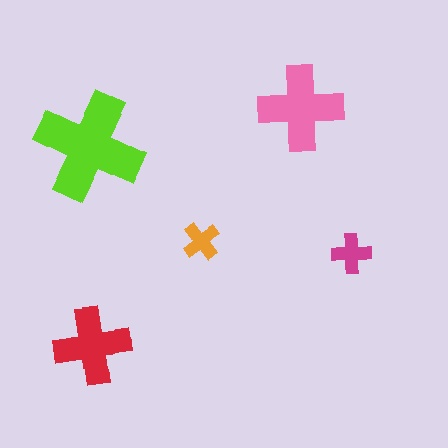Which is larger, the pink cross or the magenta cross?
The pink one.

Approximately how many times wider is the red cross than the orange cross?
About 2 times wider.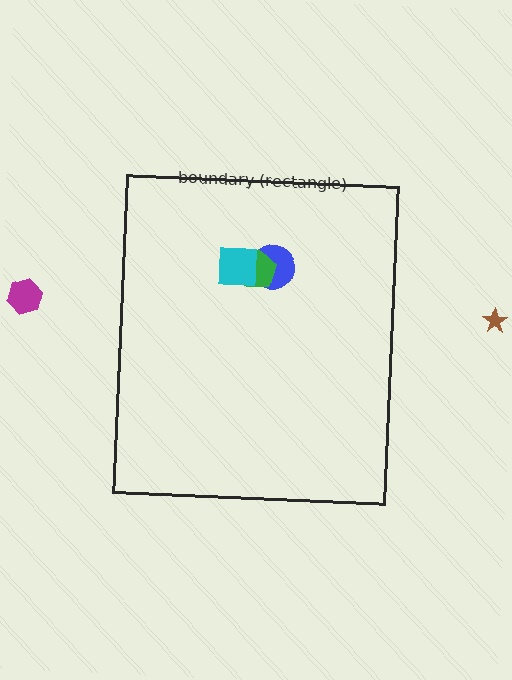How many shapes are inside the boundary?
3 inside, 2 outside.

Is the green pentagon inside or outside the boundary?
Inside.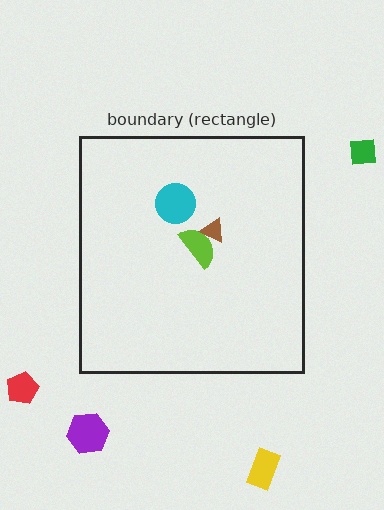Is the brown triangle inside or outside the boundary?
Inside.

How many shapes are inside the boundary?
3 inside, 4 outside.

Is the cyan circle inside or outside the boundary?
Inside.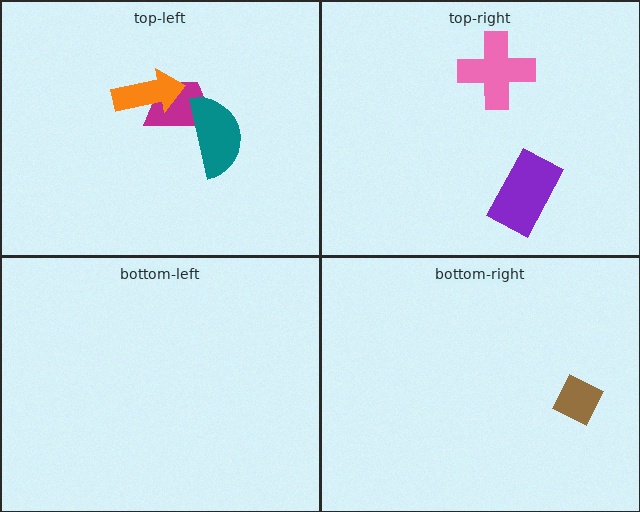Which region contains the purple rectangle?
The top-right region.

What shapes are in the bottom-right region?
The brown diamond.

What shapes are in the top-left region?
The magenta trapezoid, the orange arrow, the teal semicircle.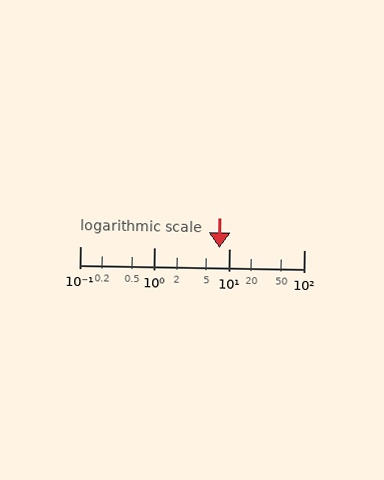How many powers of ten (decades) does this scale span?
The scale spans 3 decades, from 0.1 to 100.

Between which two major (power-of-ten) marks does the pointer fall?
The pointer is between 1 and 10.